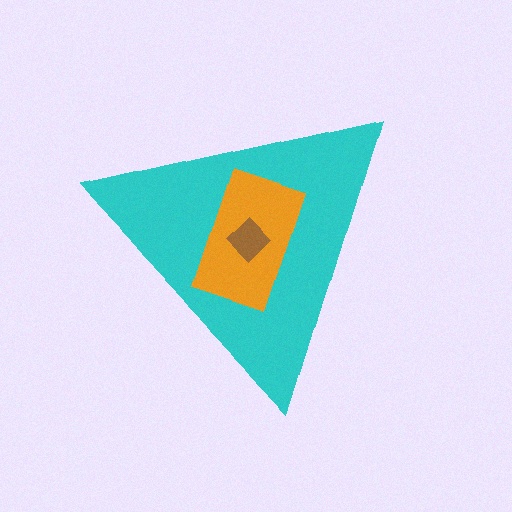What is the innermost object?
The brown diamond.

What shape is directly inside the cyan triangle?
The orange rectangle.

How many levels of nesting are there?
3.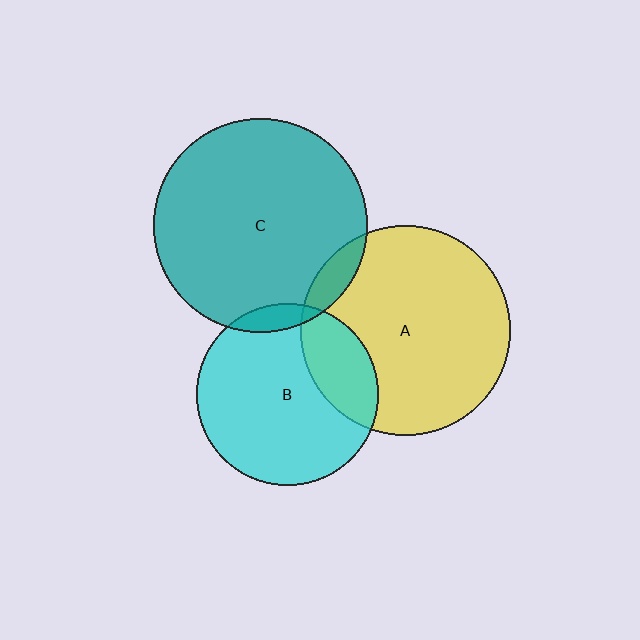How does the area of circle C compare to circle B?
Approximately 1.4 times.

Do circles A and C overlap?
Yes.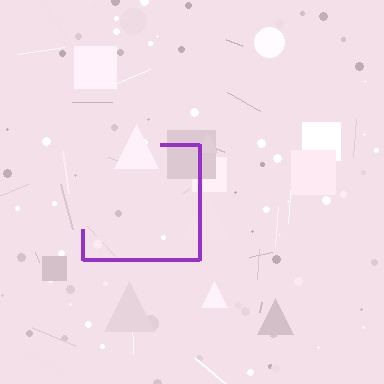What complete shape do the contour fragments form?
The contour fragments form a square.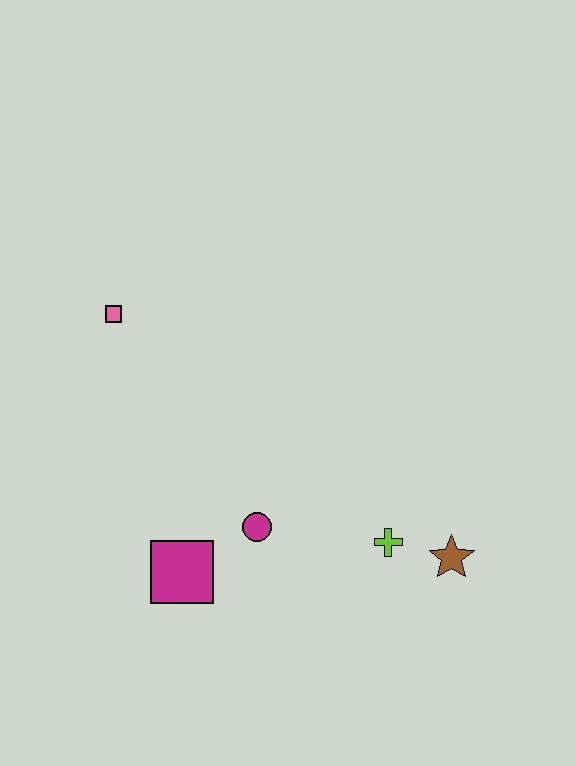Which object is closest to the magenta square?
The magenta circle is closest to the magenta square.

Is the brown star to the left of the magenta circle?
No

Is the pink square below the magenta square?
No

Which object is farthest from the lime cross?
The pink square is farthest from the lime cross.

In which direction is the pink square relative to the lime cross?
The pink square is to the left of the lime cross.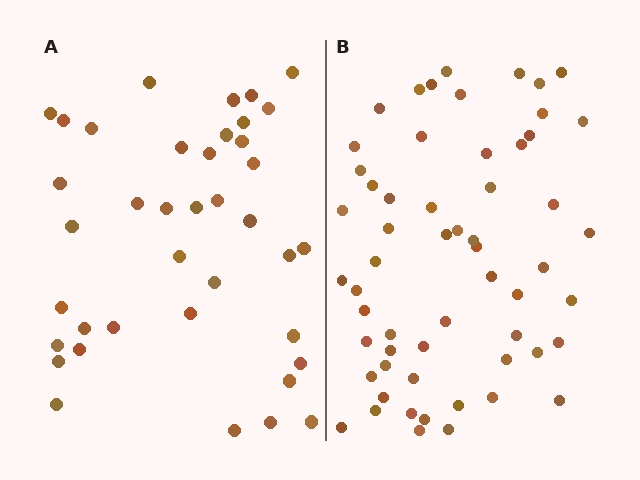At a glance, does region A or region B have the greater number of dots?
Region B (the right region) has more dots.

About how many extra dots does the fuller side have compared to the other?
Region B has approximately 20 more dots than region A.